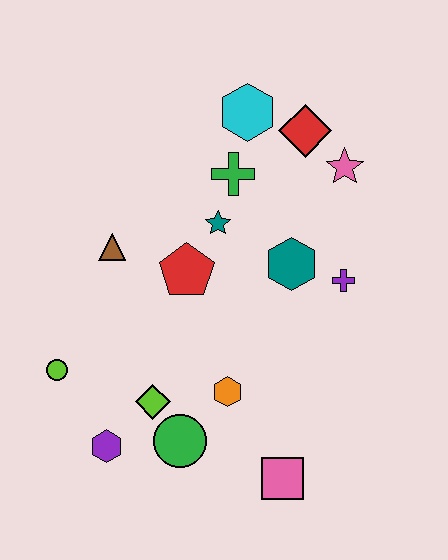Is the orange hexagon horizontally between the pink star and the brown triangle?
Yes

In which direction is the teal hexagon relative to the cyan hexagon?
The teal hexagon is below the cyan hexagon.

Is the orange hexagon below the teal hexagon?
Yes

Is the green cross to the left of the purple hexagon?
No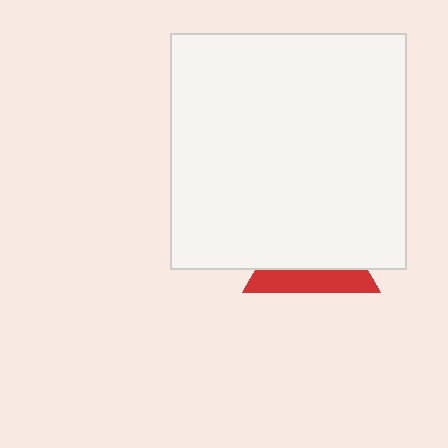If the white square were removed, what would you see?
You would see the complete red triangle.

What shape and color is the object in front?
The object in front is a white square.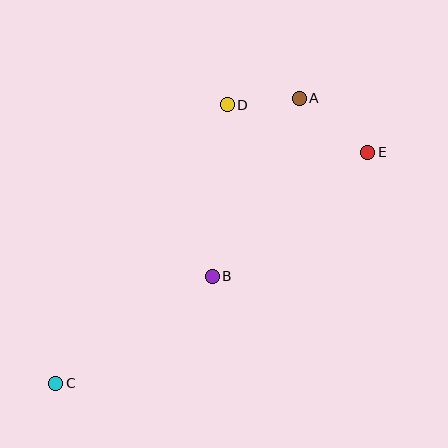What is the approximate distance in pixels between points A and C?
The distance between A and C is approximately 375 pixels.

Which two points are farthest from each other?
Points C and E are farthest from each other.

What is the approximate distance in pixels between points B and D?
The distance between B and D is approximately 172 pixels.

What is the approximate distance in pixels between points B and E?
The distance between B and E is approximately 199 pixels.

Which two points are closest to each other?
Points A and D are closest to each other.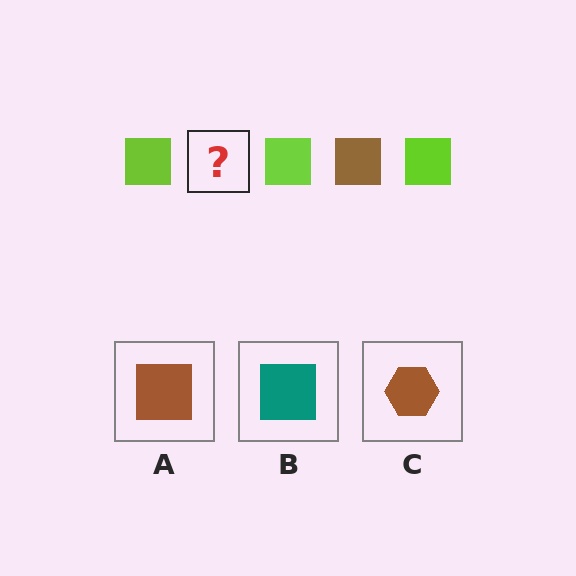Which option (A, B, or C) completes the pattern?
A.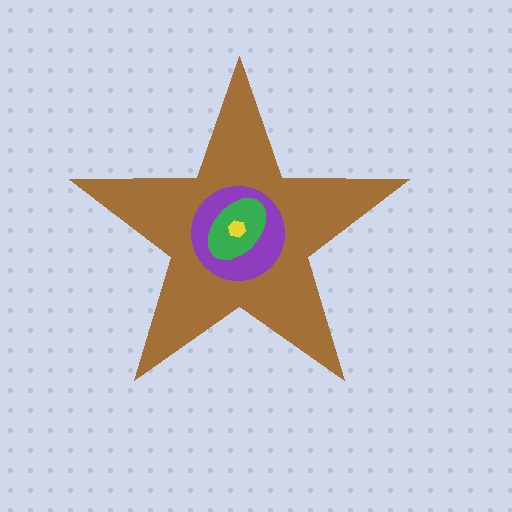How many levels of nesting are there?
4.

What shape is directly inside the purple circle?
The green ellipse.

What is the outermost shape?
The brown star.